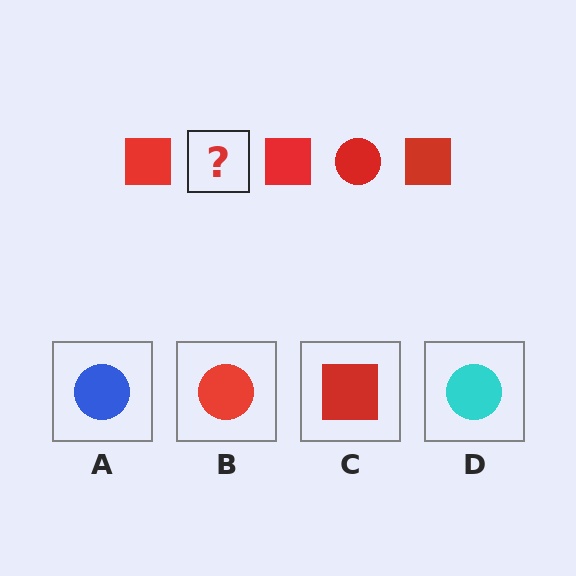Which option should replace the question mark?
Option B.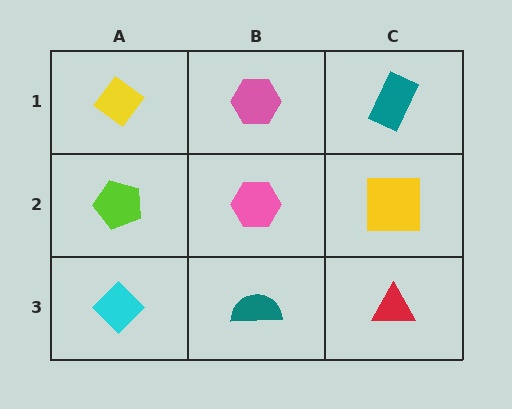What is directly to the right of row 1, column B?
A teal rectangle.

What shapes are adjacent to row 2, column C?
A teal rectangle (row 1, column C), a red triangle (row 3, column C), a pink hexagon (row 2, column B).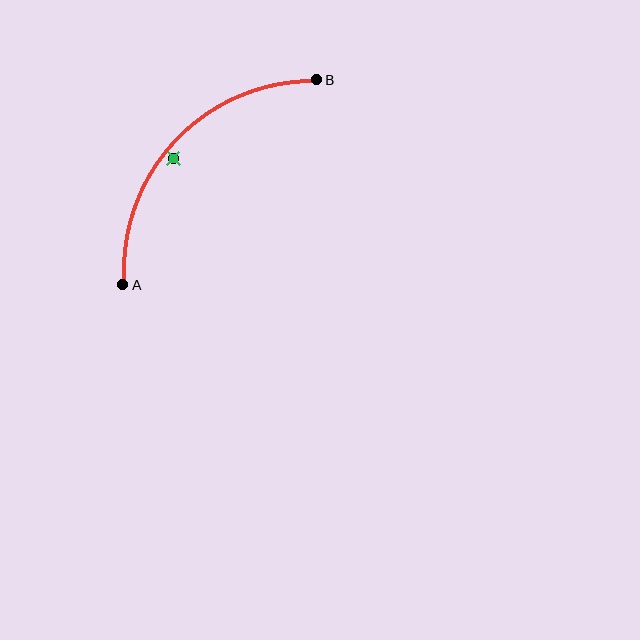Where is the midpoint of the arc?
The arc midpoint is the point on the curve farthest from the straight line joining A and B. It sits above and to the left of that line.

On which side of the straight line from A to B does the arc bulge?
The arc bulges above and to the left of the straight line connecting A and B.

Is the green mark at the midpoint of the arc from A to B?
No — the green mark does not lie on the arc at all. It sits slightly inside the curve.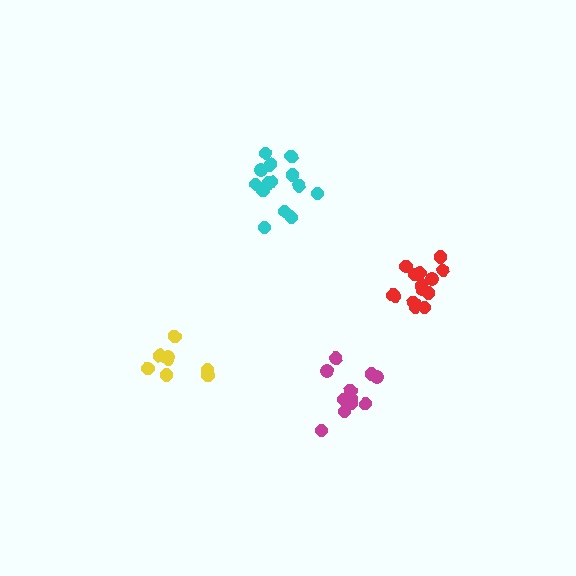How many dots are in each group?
Group 1: 14 dots, Group 2: 8 dots, Group 3: 12 dots, Group 4: 14 dots (48 total).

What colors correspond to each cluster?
The clusters are colored: cyan, yellow, magenta, red.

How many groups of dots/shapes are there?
There are 4 groups.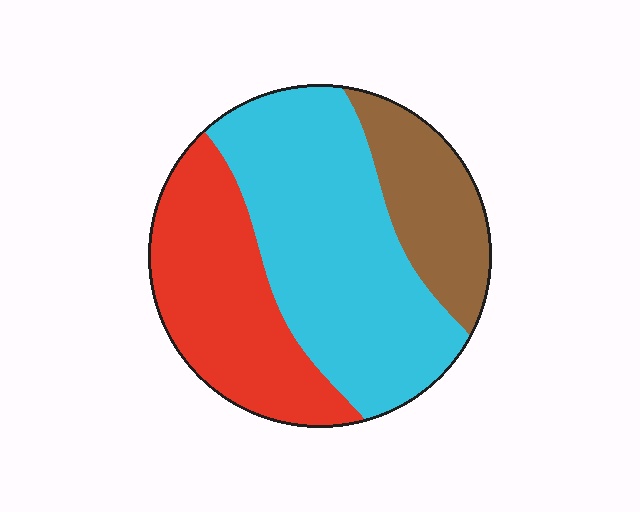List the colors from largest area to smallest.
From largest to smallest: cyan, red, brown.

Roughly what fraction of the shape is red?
Red covers around 30% of the shape.